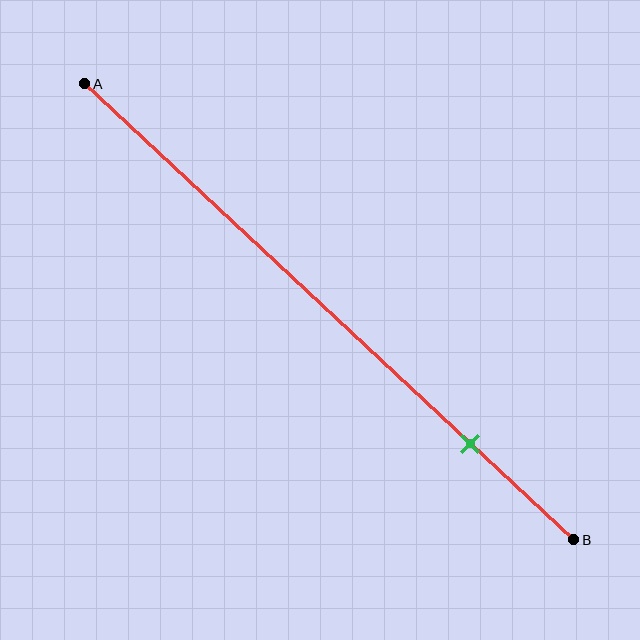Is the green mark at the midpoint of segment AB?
No, the mark is at about 80% from A, not at the 50% midpoint.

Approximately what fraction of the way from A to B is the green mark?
The green mark is approximately 80% of the way from A to B.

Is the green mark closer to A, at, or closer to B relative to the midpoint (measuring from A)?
The green mark is closer to point B than the midpoint of segment AB.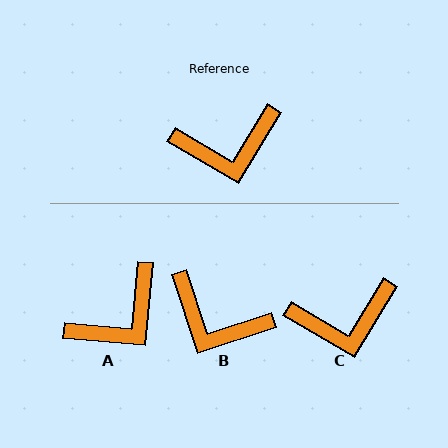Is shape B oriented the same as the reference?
No, it is off by about 41 degrees.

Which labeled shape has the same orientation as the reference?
C.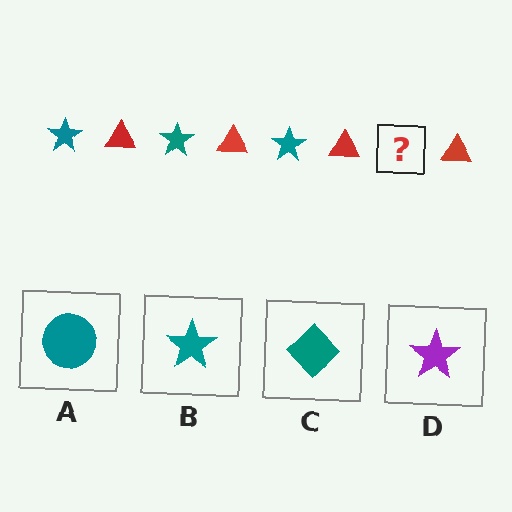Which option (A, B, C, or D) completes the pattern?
B.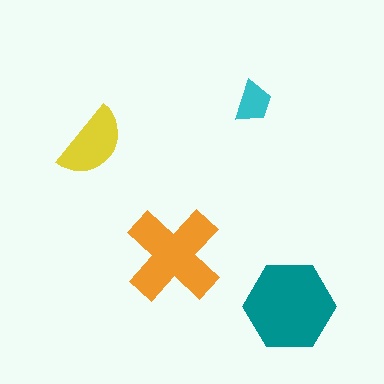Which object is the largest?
The teal hexagon.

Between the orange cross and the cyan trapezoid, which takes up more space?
The orange cross.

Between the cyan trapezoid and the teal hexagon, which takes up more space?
The teal hexagon.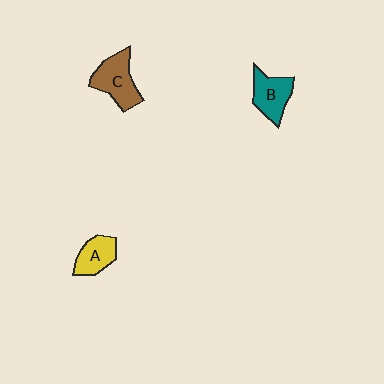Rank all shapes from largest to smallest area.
From largest to smallest: C (brown), B (teal), A (yellow).